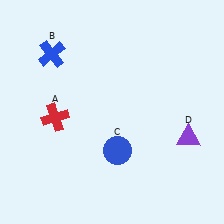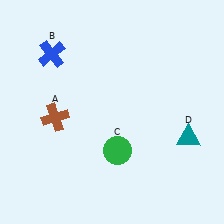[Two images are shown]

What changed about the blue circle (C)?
In Image 1, C is blue. In Image 2, it changed to green.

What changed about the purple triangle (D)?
In Image 1, D is purple. In Image 2, it changed to teal.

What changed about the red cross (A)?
In Image 1, A is red. In Image 2, it changed to brown.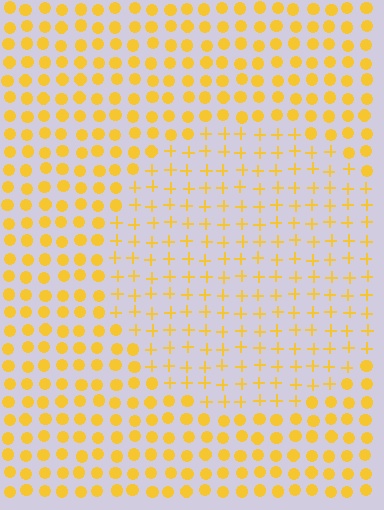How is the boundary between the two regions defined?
The boundary is defined by a change in element shape: plus signs inside vs. circles outside. All elements share the same color and spacing.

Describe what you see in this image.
The image is filled with small yellow elements arranged in a uniform grid. A circle-shaped region contains plus signs, while the surrounding area contains circles. The boundary is defined purely by the change in element shape.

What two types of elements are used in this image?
The image uses plus signs inside the circle region and circles outside it.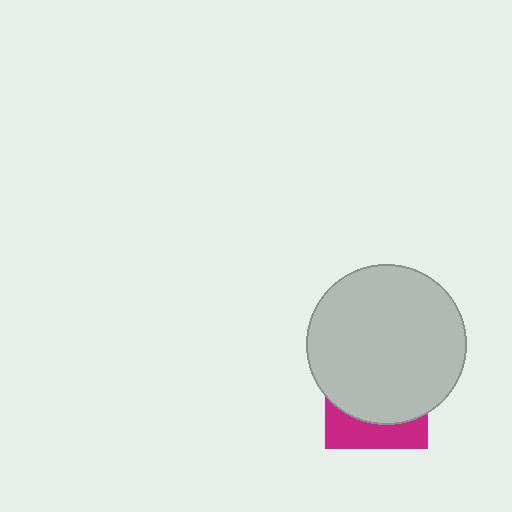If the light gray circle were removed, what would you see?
You would see the complete magenta square.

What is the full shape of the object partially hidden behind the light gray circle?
The partially hidden object is a magenta square.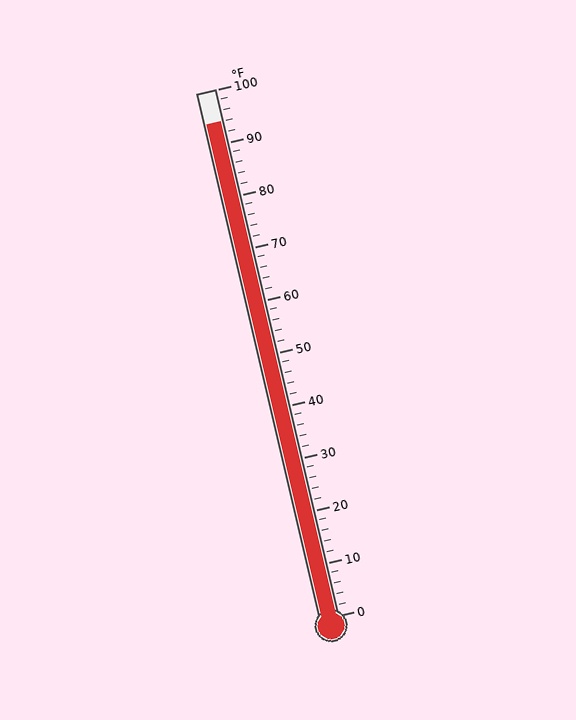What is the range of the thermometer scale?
The thermometer scale ranges from 0°F to 100°F.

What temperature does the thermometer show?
The thermometer shows approximately 94°F.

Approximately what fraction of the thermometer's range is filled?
The thermometer is filled to approximately 95% of its range.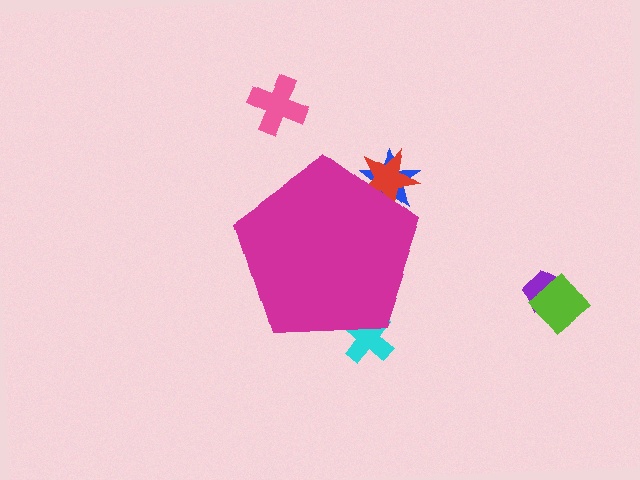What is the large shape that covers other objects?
A magenta pentagon.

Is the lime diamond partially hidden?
No, the lime diamond is fully visible.